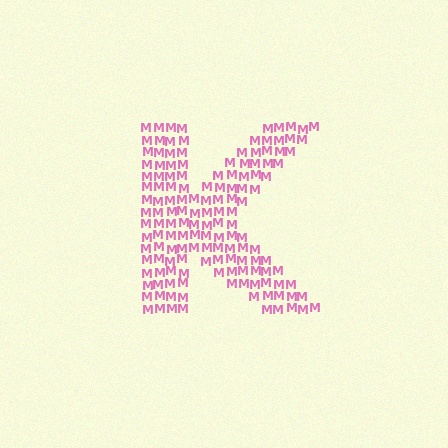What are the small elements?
The small elements are letter M's.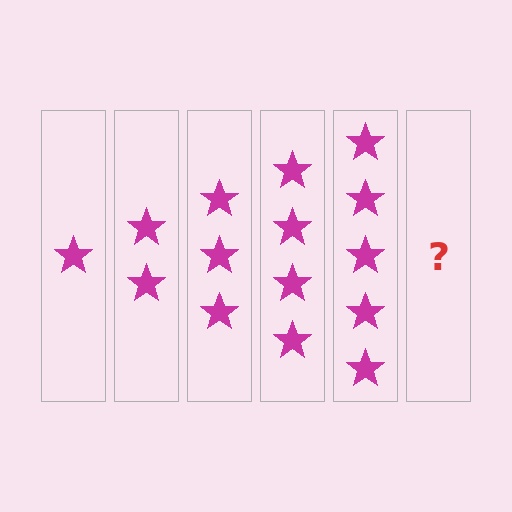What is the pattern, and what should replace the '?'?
The pattern is that each step adds one more star. The '?' should be 6 stars.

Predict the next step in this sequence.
The next step is 6 stars.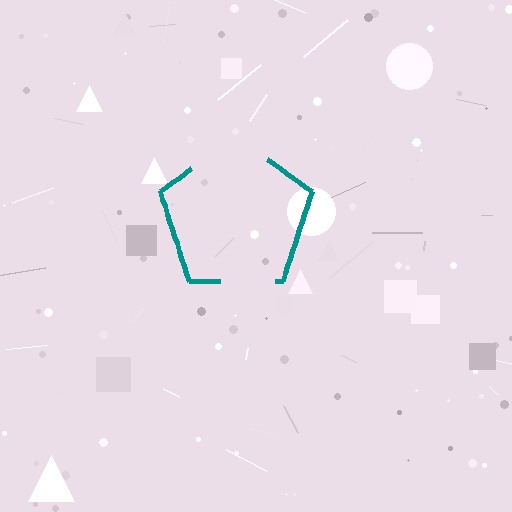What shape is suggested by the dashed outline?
The dashed outline suggests a pentagon.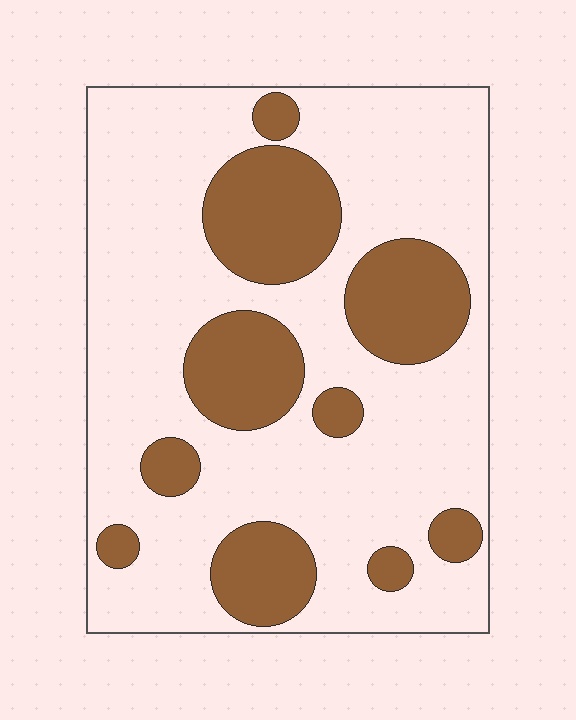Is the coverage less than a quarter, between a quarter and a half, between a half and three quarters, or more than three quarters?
Between a quarter and a half.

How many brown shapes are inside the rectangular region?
10.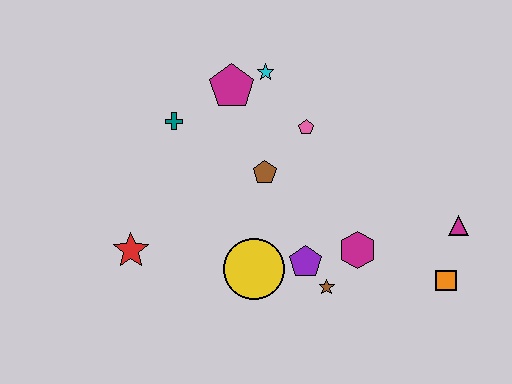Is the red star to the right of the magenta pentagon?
No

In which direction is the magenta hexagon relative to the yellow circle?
The magenta hexagon is to the right of the yellow circle.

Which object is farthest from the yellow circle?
The magenta triangle is farthest from the yellow circle.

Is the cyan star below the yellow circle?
No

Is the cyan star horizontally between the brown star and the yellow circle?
Yes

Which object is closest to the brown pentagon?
The pink pentagon is closest to the brown pentagon.